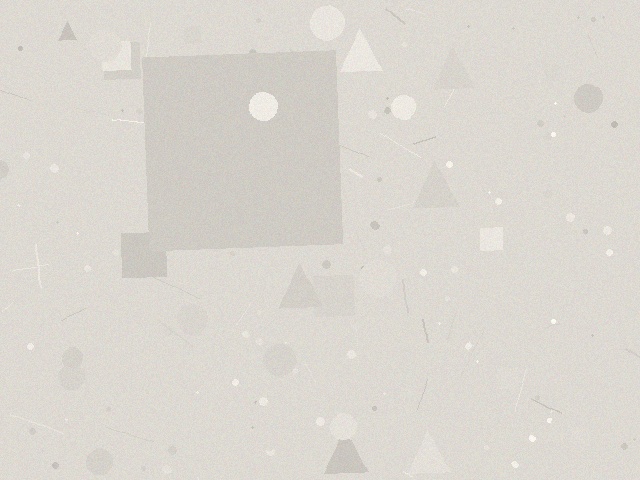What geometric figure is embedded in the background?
A square is embedded in the background.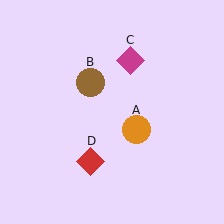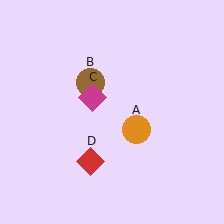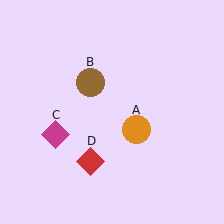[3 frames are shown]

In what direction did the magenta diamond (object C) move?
The magenta diamond (object C) moved down and to the left.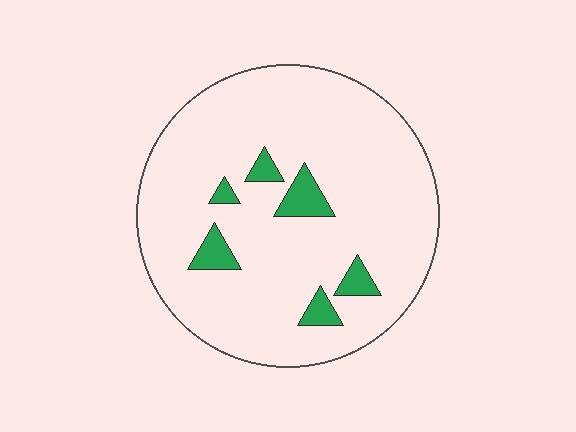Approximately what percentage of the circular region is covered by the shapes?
Approximately 10%.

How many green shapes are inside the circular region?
6.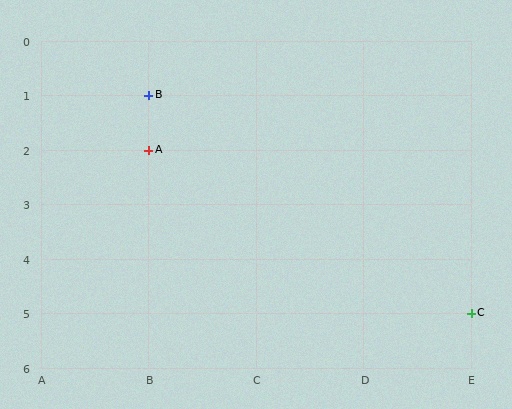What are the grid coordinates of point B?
Point B is at grid coordinates (B, 1).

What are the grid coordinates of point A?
Point A is at grid coordinates (B, 2).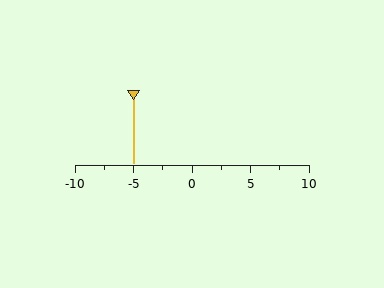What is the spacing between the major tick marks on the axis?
The major ticks are spaced 5 apart.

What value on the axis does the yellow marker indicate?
The marker indicates approximately -5.